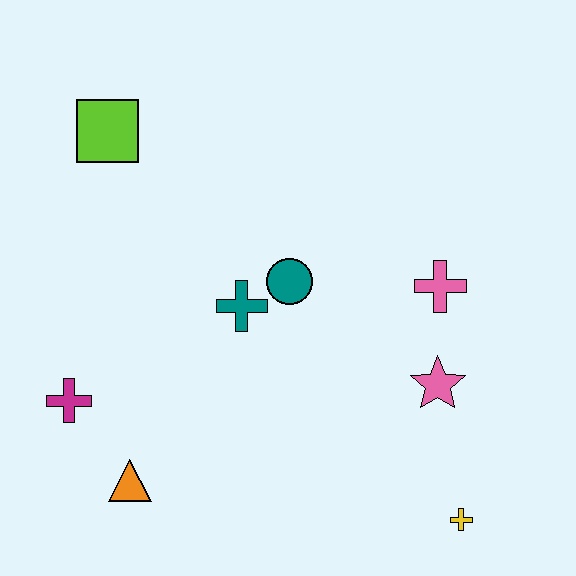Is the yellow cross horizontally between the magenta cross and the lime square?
No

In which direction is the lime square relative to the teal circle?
The lime square is to the left of the teal circle.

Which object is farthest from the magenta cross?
The yellow cross is farthest from the magenta cross.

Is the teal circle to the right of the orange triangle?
Yes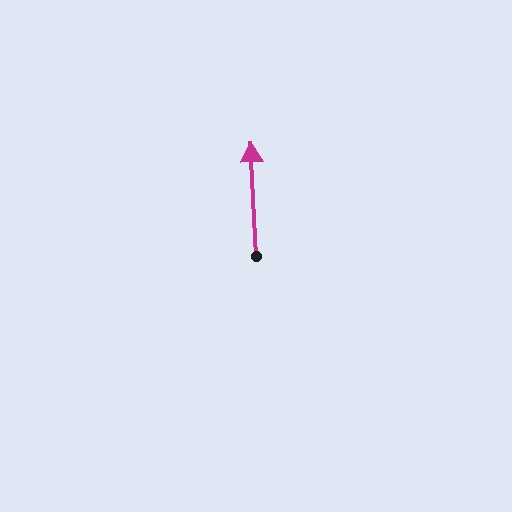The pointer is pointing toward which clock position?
Roughly 12 o'clock.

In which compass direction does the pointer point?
North.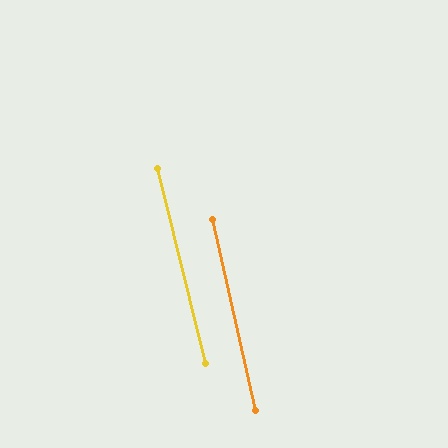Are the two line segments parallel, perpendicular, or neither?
Parallel — their directions differ by only 1.2°.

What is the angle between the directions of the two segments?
Approximately 1 degree.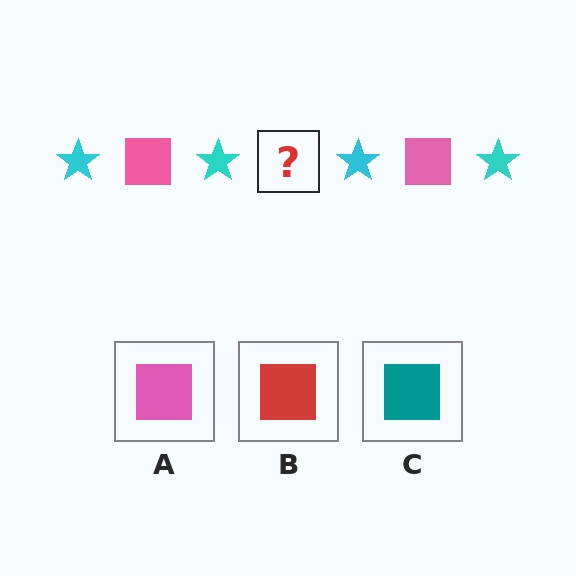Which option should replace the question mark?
Option A.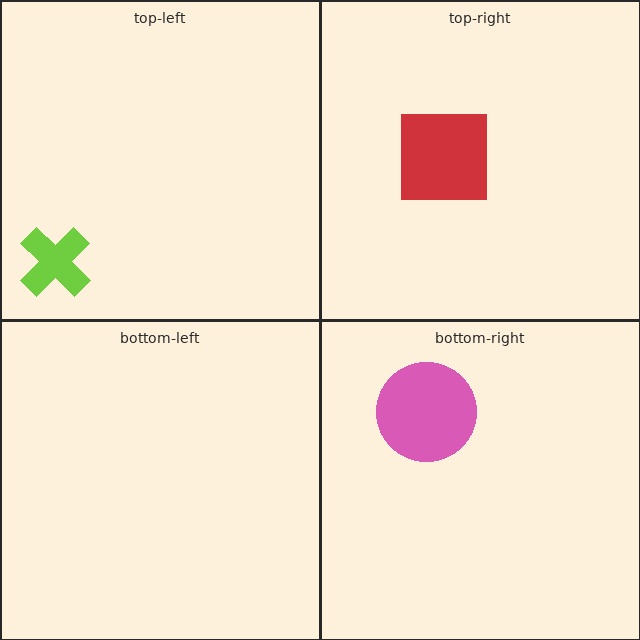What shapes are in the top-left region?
The lime cross.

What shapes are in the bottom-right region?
The pink circle.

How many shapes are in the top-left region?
1.